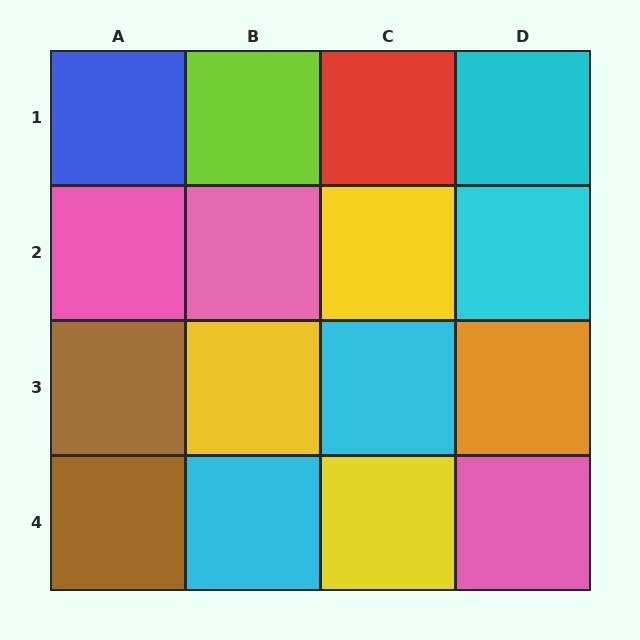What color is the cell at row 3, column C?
Cyan.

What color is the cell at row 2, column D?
Cyan.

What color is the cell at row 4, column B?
Cyan.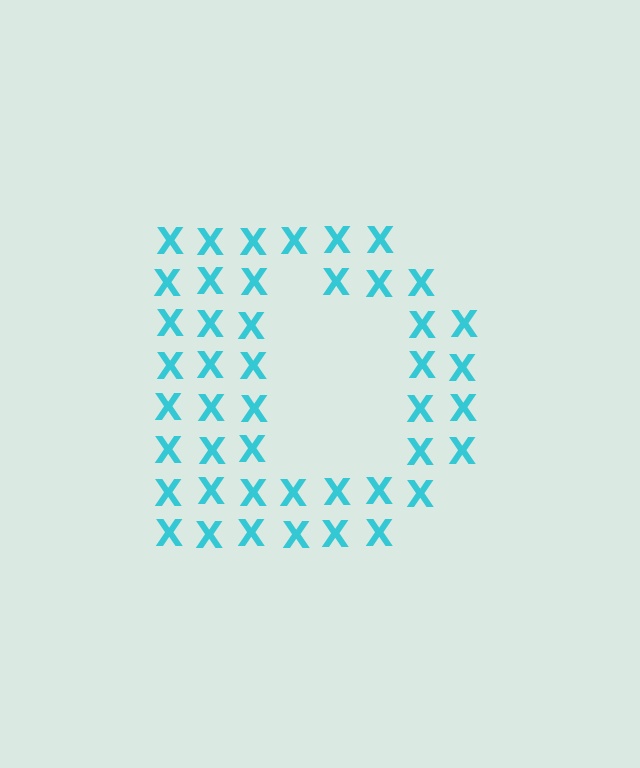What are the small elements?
The small elements are letter X's.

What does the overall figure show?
The overall figure shows the letter D.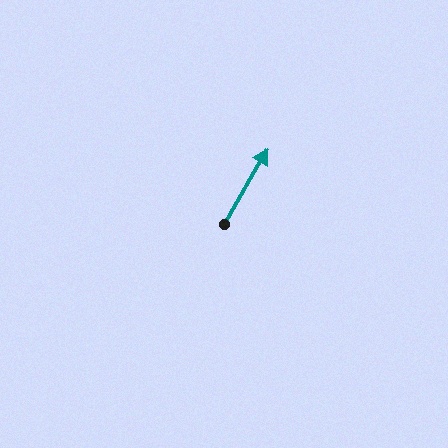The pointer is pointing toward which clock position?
Roughly 1 o'clock.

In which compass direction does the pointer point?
Northeast.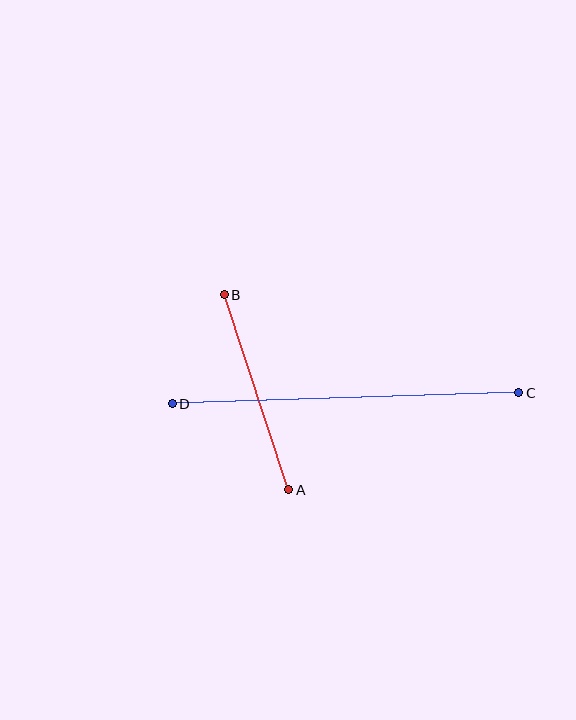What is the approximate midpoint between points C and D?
The midpoint is at approximately (346, 398) pixels.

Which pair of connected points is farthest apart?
Points C and D are farthest apart.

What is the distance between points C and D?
The distance is approximately 347 pixels.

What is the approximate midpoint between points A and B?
The midpoint is at approximately (256, 392) pixels.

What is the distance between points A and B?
The distance is approximately 205 pixels.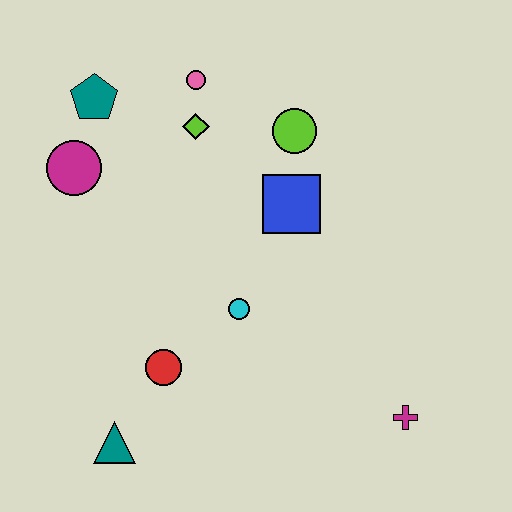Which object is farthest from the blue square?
The teal triangle is farthest from the blue square.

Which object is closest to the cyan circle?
The red circle is closest to the cyan circle.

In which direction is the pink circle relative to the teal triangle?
The pink circle is above the teal triangle.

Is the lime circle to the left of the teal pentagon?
No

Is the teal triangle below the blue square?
Yes